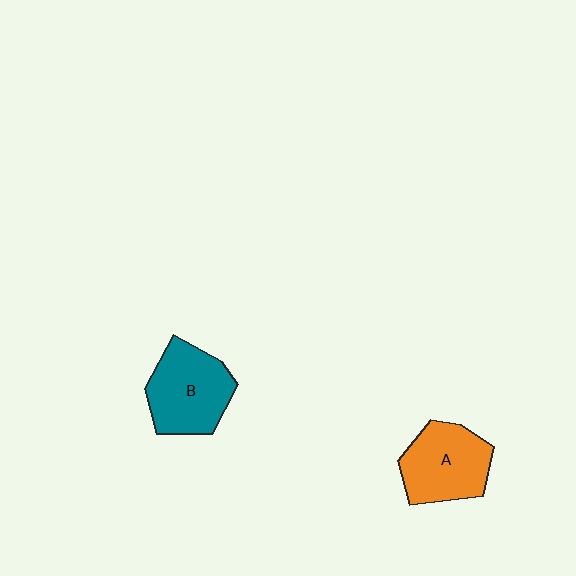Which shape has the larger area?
Shape B (teal).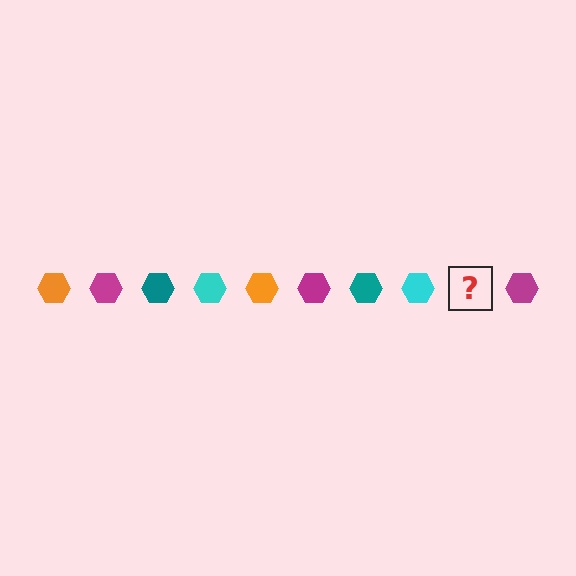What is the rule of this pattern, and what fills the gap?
The rule is that the pattern cycles through orange, magenta, teal, cyan hexagons. The gap should be filled with an orange hexagon.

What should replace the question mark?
The question mark should be replaced with an orange hexagon.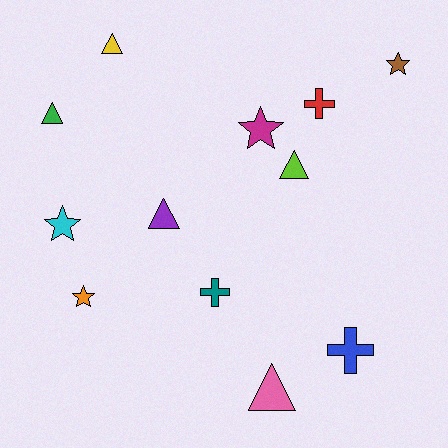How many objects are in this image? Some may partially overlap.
There are 12 objects.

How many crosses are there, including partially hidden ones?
There are 3 crosses.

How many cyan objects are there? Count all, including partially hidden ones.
There is 1 cyan object.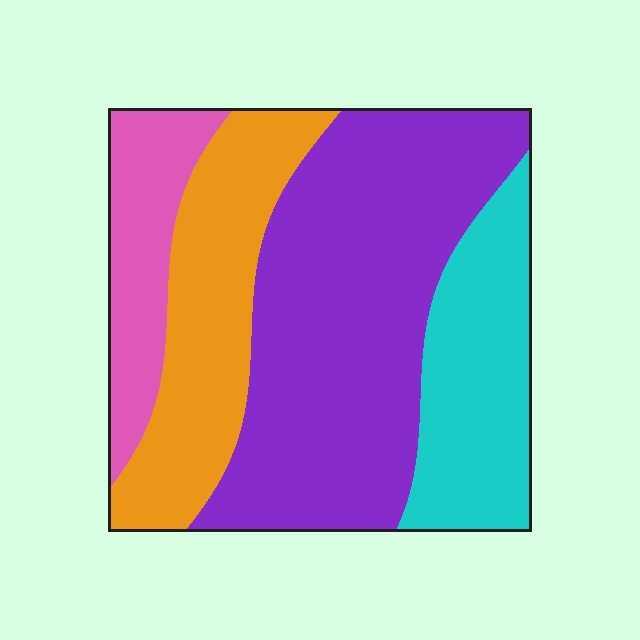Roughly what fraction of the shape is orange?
Orange takes up about one fifth (1/5) of the shape.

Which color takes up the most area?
Purple, at roughly 45%.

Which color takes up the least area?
Pink, at roughly 15%.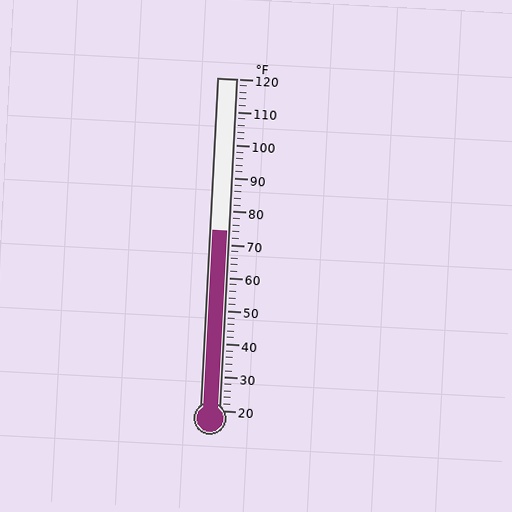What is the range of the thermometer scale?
The thermometer scale ranges from 20°F to 120°F.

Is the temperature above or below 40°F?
The temperature is above 40°F.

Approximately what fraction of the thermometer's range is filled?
The thermometer is filled to approximately 55% of its range.